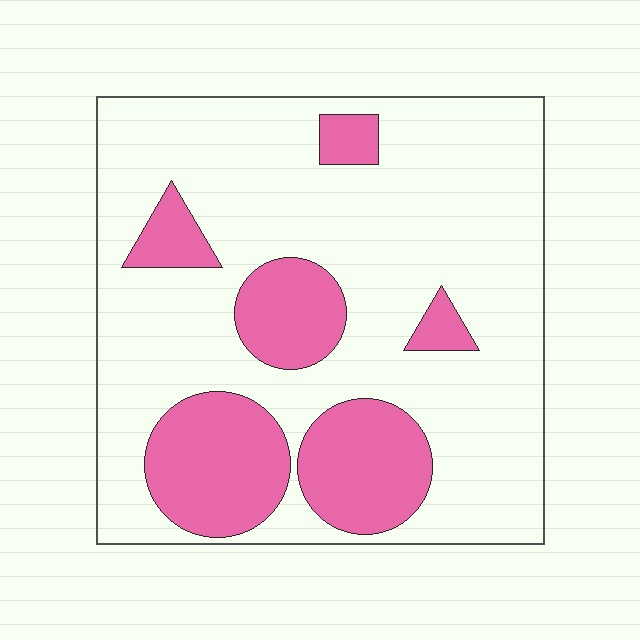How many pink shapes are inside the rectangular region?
6.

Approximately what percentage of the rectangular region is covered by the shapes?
Approximately 25%.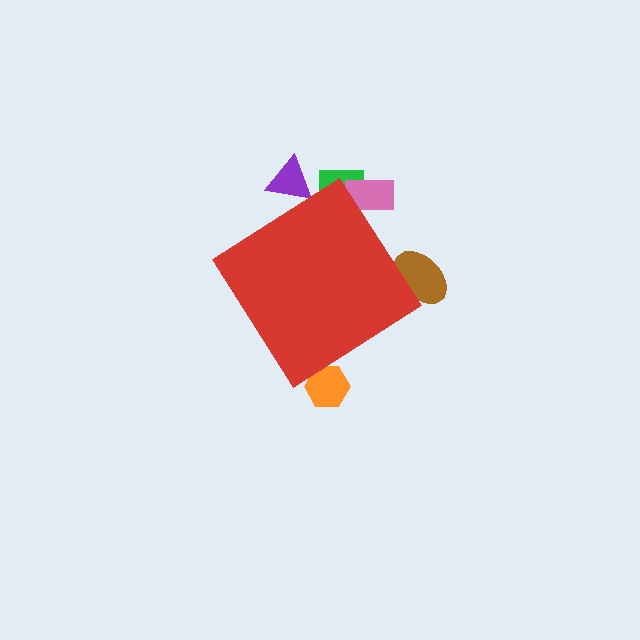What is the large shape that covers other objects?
A red diamond.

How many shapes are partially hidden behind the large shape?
5 shapes are partially hidden.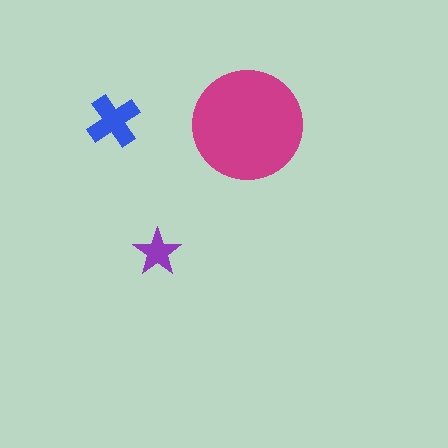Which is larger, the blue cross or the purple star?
The blue cross.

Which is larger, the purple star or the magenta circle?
The magenta circle.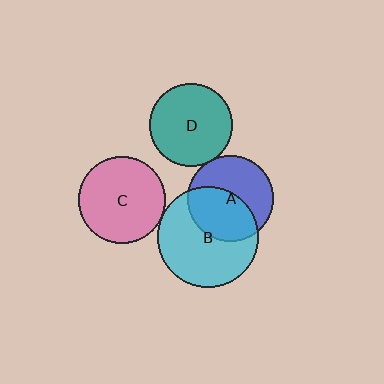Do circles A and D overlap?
Yes.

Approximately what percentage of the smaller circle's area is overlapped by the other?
Approximately 5%.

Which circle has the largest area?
Circle B (cyan).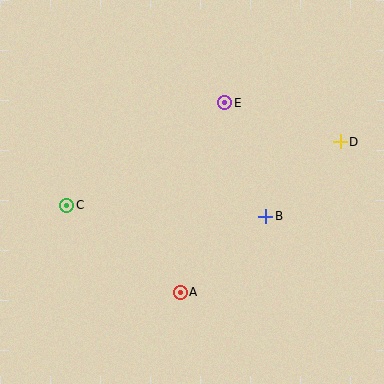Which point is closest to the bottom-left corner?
Point C is closest to the bottom-left corner.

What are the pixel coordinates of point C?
Point C is at (67, 205).